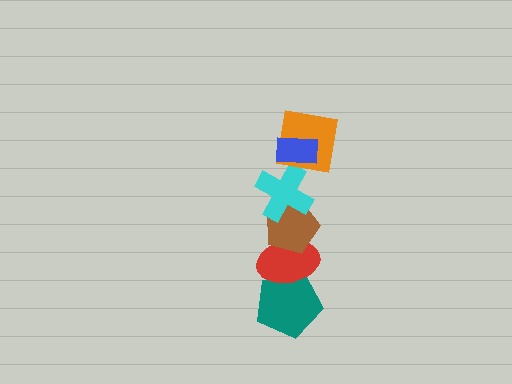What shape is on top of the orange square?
The blue rectangle is on top of the orange square.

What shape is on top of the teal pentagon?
The red ellipse is on top of the teal pentagon.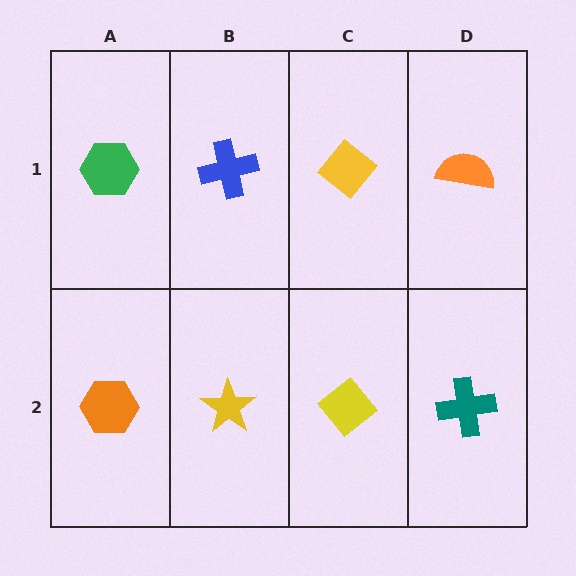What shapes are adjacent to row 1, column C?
A yellow diamond (row 2, column C), a blue cross (row 1, column B), an orange semicircle (row 1, column D).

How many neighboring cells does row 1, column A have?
2.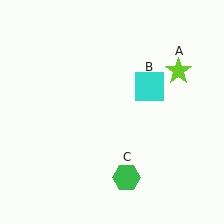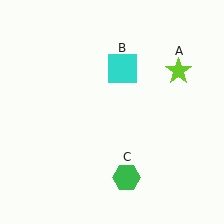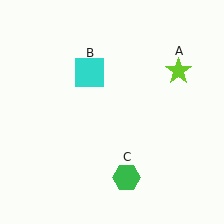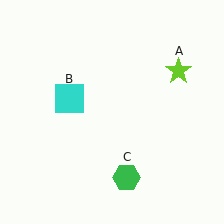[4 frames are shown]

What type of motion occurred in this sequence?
The cyan square (object B) rotated counterclockwise around the center of the scene.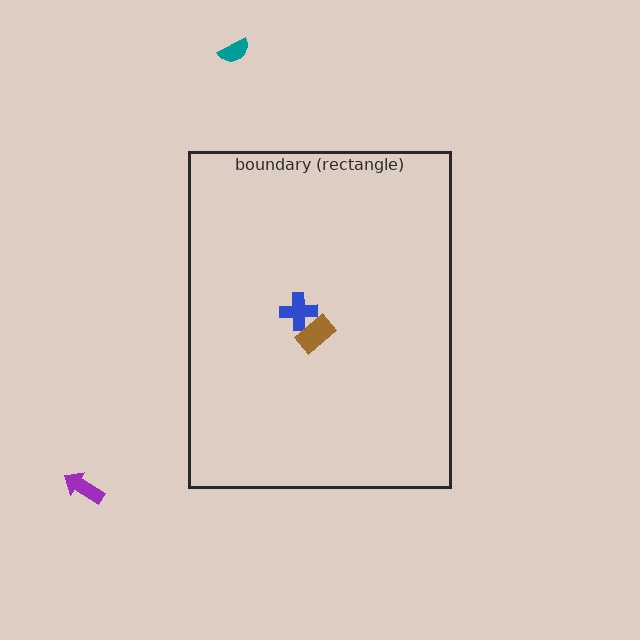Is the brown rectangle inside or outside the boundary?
Inside.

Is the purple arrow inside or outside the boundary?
Outside.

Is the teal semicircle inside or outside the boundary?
Outside.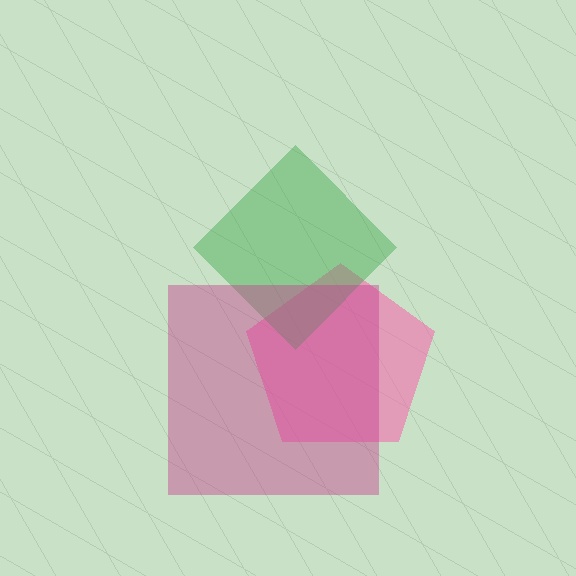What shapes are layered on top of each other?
The layered shapes are: a pink pentagon, a green diamond, a magenta square.